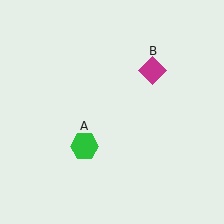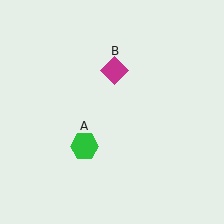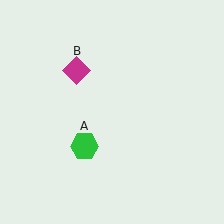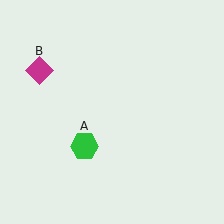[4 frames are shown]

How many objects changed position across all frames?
1 object changed position: magenta diamond (object B).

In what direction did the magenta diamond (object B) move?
The magenta diamond (object B) moved left.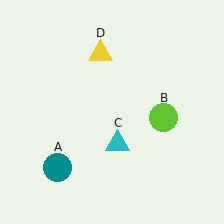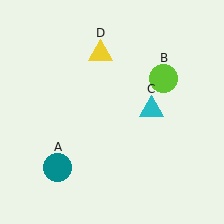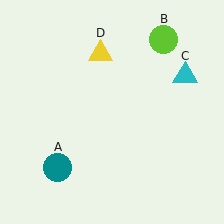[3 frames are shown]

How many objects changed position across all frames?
2 objects changed position: lime circle (object B), cyan triangle (object C).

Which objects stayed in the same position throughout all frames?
Teal circle (object A) and yellow triangle (object D) remained stationary.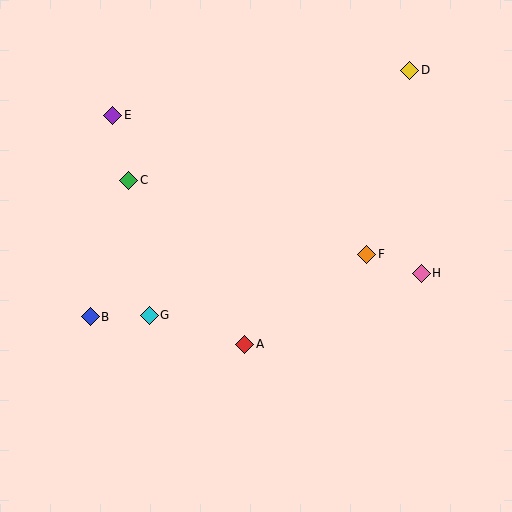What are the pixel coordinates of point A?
Point A is at (245, 344).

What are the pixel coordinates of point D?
Point D is at (410, 70).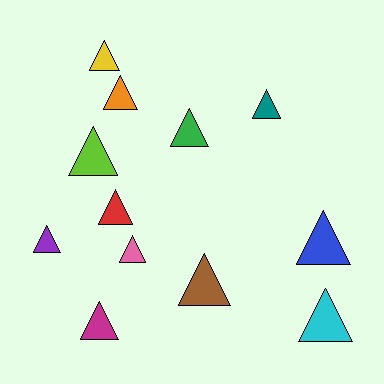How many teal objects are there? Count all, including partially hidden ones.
There is 1 teal object.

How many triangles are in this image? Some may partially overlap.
There are 12 triangles.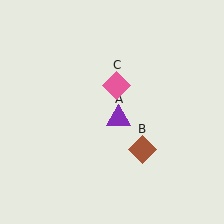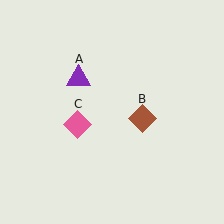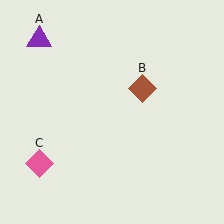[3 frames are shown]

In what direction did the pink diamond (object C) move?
The pink diamond (object C) moved down and to the left.